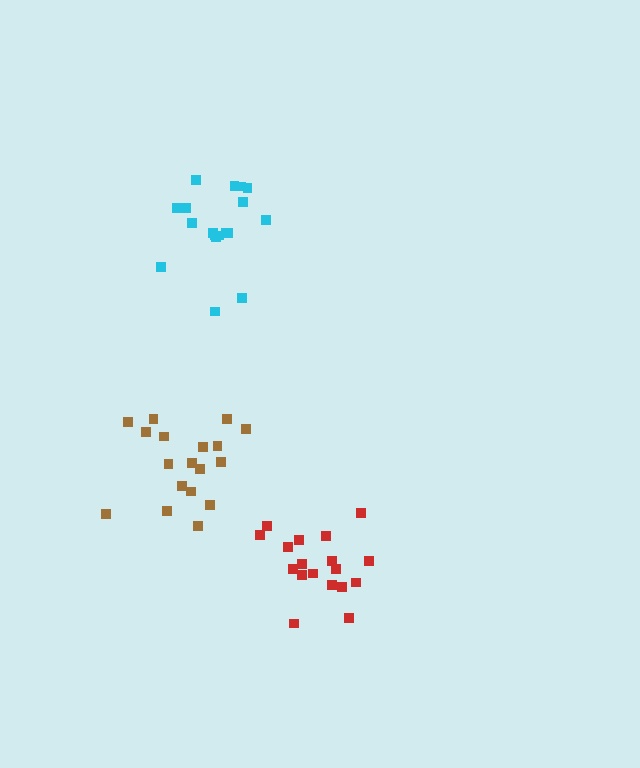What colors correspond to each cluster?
The clusters are colored: brown, red, cyan.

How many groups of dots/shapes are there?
There are 3 groups.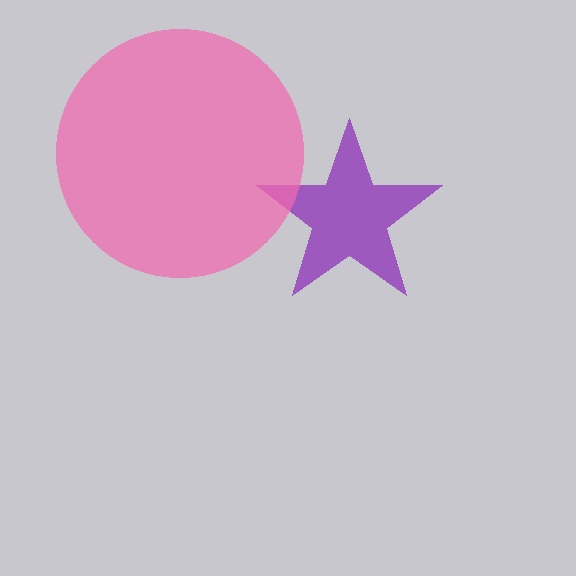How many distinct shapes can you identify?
There are 2 distinct shapes: a purple star, a pink circle.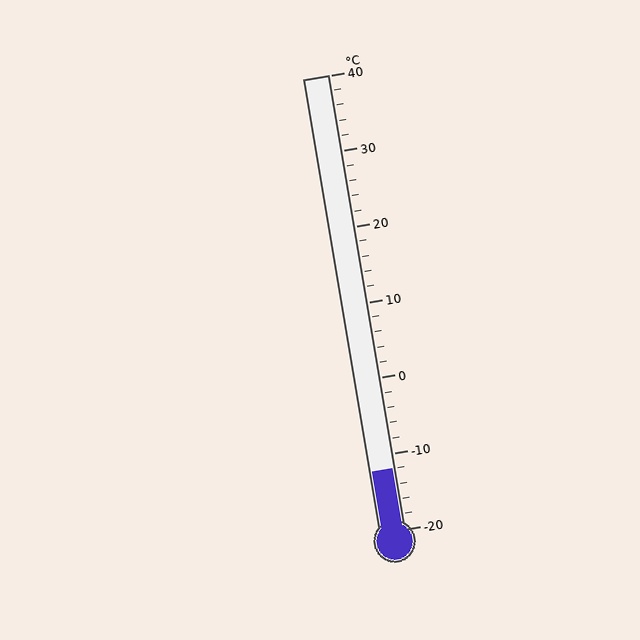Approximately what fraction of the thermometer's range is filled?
The thermometer is filled to approximately 15% of its range.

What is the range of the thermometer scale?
The thermometer scale ranges from -20°C to 40°C.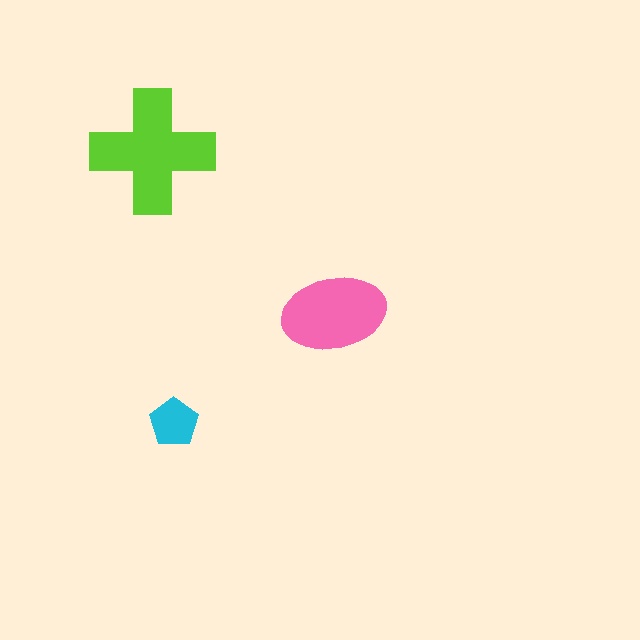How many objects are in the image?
There are 3 objects in the image.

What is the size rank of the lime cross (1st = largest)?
1st.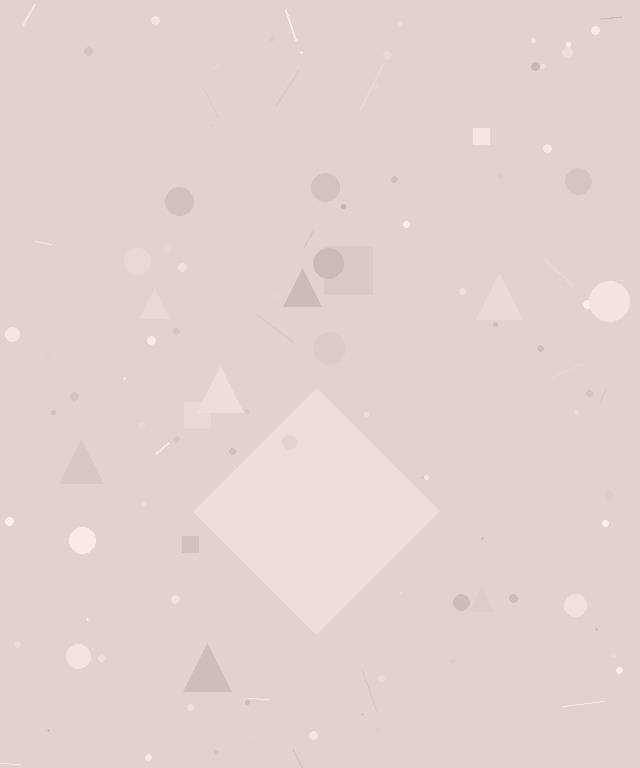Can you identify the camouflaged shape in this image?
The camouflaged shape is a diamond.